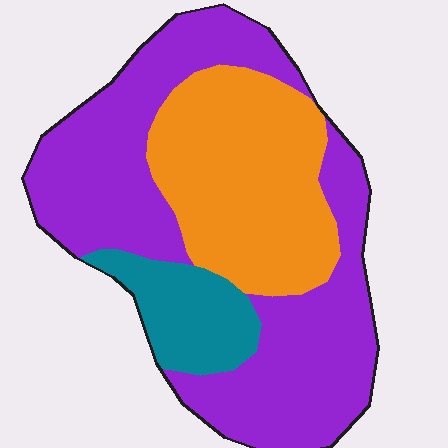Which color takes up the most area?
Purple, at roughly 55%.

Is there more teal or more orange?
Orange.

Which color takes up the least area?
Teal, at roughly 10%.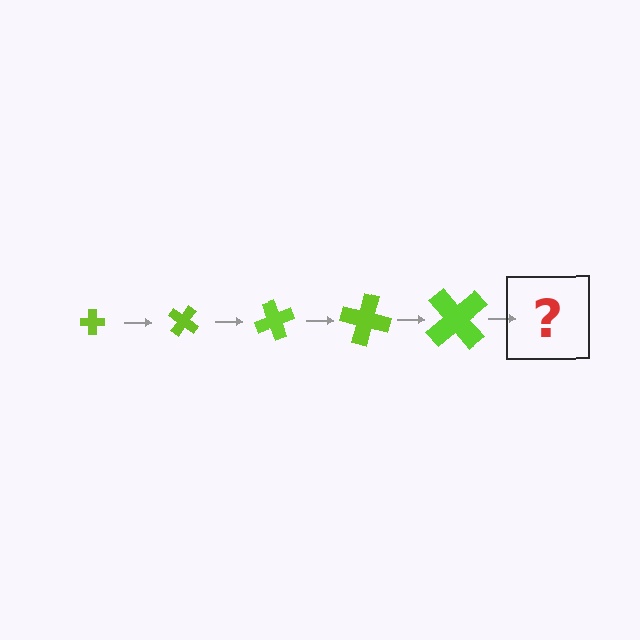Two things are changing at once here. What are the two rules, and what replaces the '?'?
The two rules are that the cross grows larger each step and it rotates 35 degrees each step. The '?' should be a cross, larger than the previous one and rotated 175 degrees from the start.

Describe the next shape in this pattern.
It should be a cross, larger than the previous one and rotated 175 degrees from the start.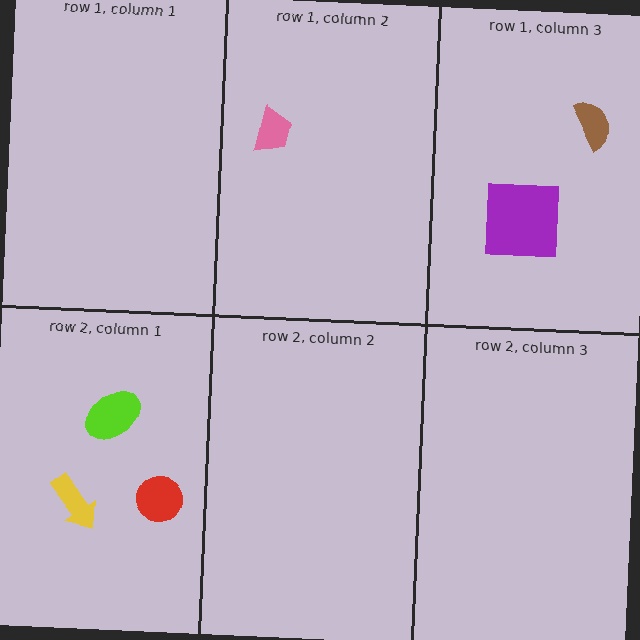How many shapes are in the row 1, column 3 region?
2.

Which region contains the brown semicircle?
The row 1, column 3 region.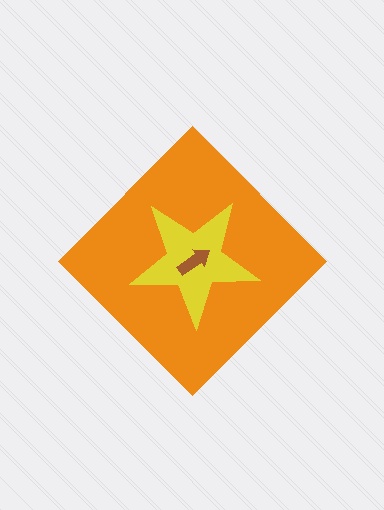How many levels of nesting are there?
3.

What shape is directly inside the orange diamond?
The yellow star.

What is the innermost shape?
The brown arrow.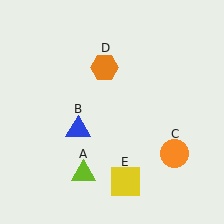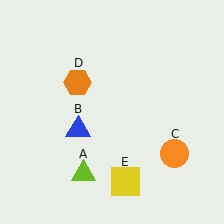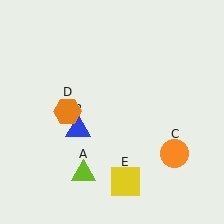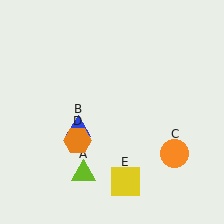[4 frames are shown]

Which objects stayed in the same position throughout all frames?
Lime triangle (object A) and blue triangle (object B) and orange circle (object C) and yellow square (object E) remained stationary.